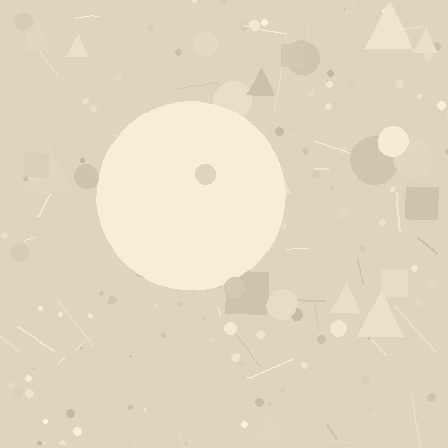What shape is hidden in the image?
A circle is hidden in the image.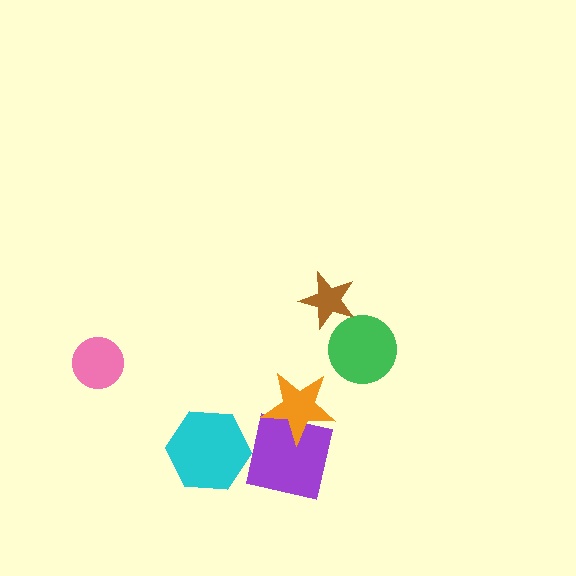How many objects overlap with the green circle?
0 objects overlap with the green circle.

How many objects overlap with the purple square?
1 object overlaps with the purple square.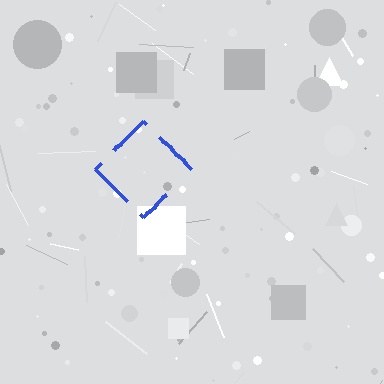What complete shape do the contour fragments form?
The contour fragments form a diamond.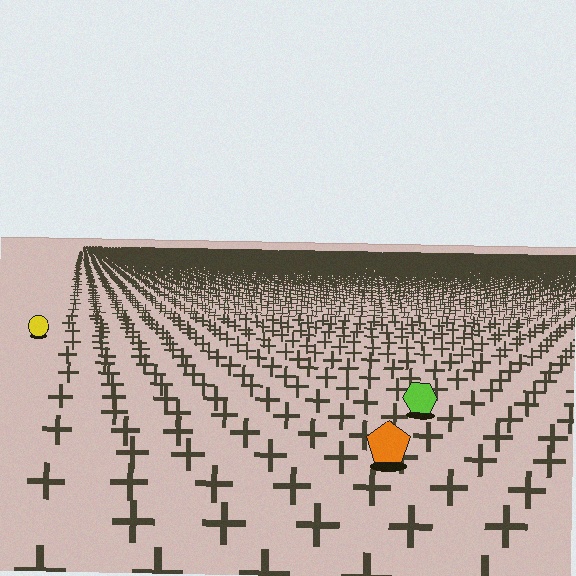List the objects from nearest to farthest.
From nearest to farthest: the orange pentagon, the lime hexagon, the yellow circle.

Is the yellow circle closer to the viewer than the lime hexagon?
No. The lime hexagon is closer — you can tell from the texture gradient: the ground texture is coarser near it.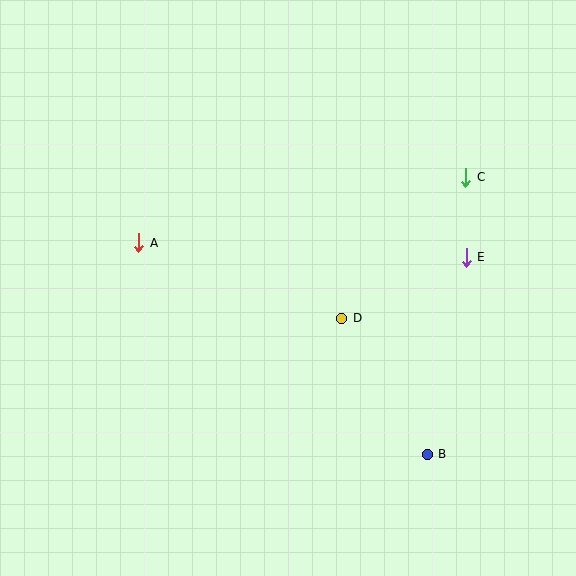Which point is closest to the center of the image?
Point D at (342, 318) is closest to the center.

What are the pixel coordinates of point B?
Point B is at (427, 454).